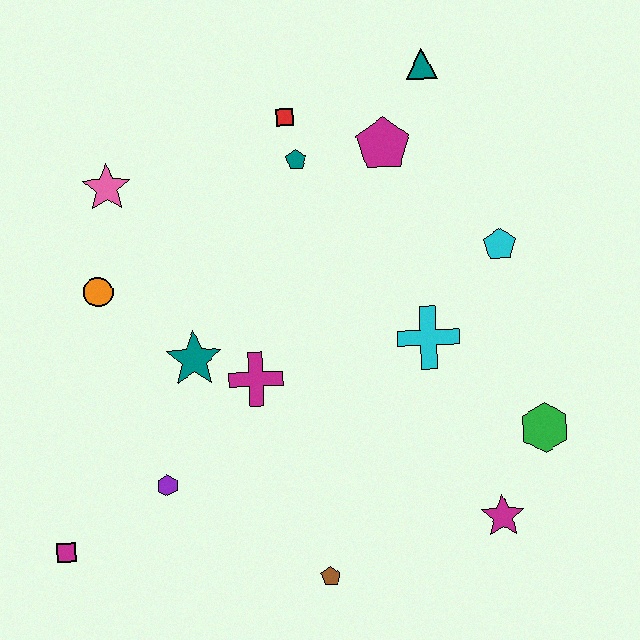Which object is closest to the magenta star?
The green hexagon is closest to the magenta star.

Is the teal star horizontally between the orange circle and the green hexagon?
Yes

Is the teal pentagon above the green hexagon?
Yes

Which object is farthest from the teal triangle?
The magenta square is farthest from the teal triangle.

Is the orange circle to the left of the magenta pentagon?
Yes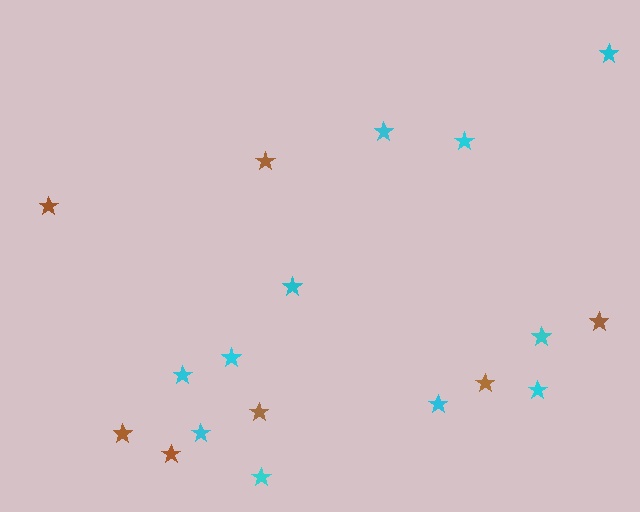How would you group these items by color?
There are 2 groups: one group of brown stars (7) and one group of cyan stars (11).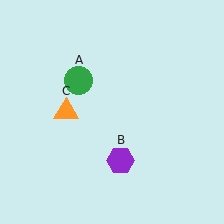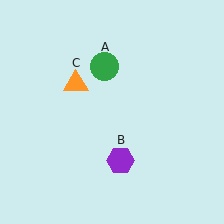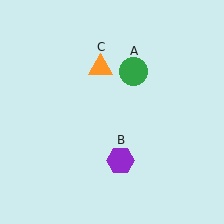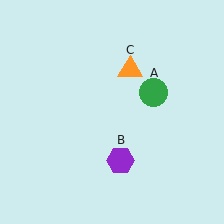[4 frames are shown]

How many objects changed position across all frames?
2 objects changed position: green circle (object A), orange triangle (object C).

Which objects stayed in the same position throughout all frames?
Purple hexagon (object B) remained stationary.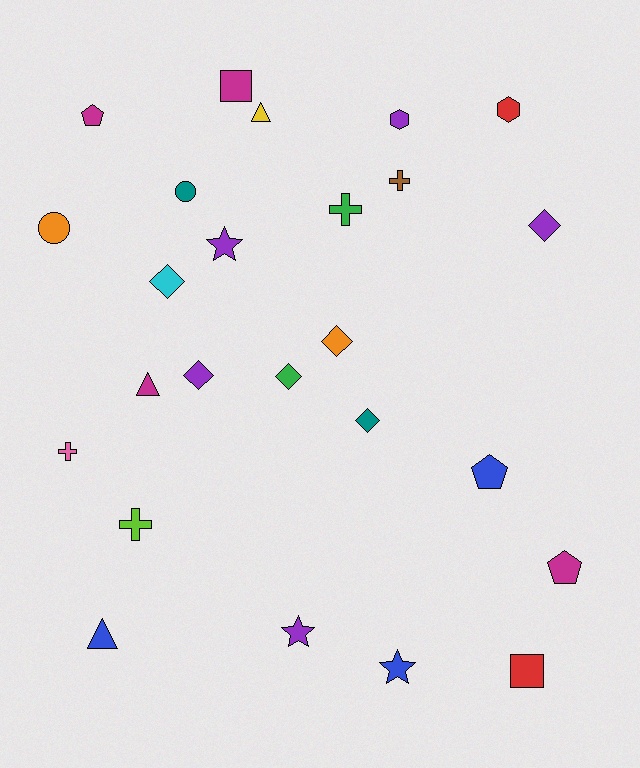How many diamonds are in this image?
There are 6 diamonds.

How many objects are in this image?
There are 25 objects.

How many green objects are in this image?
There are 2 green objects.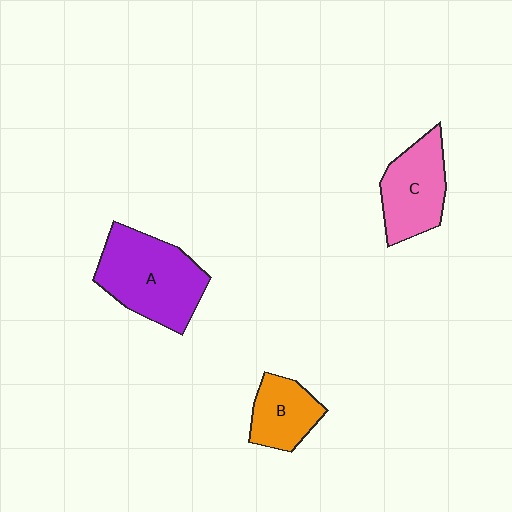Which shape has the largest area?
Shape A (purple).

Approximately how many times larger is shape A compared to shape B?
Approximately 1.9 times.